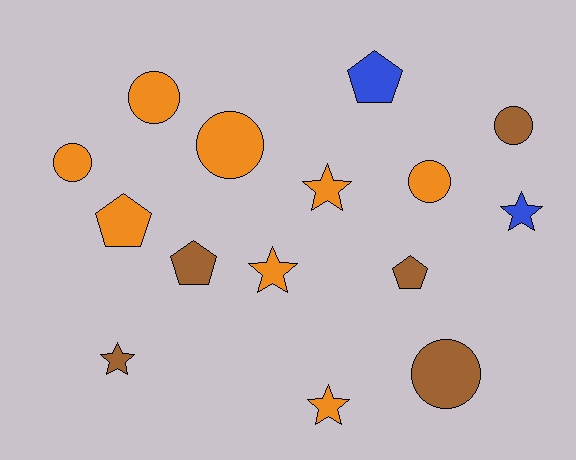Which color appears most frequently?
Orange, with 8 objects.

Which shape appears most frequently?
Circle, with 6 objects.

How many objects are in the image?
There are 15 objects.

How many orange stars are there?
There are 3 orange stars.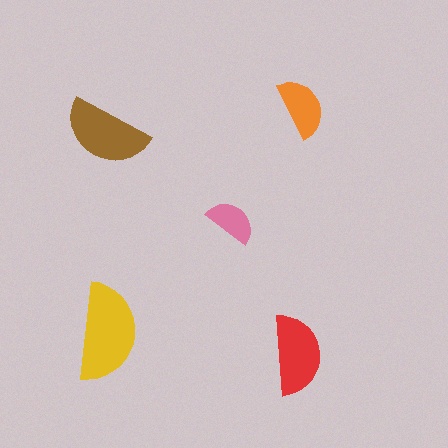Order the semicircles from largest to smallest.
the yellow one, the brown one, the red one, the orange one, the pink one.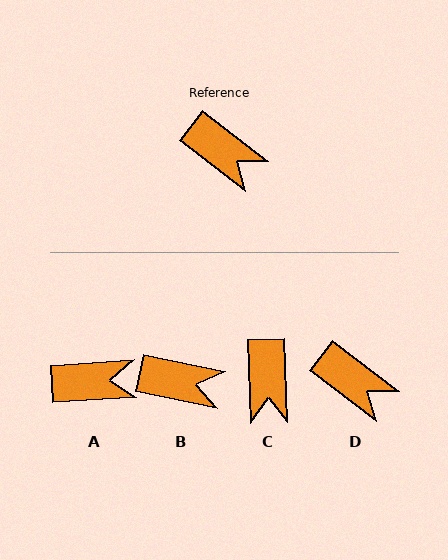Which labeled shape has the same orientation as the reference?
D.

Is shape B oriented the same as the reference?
No, it is off by about 26 degrees.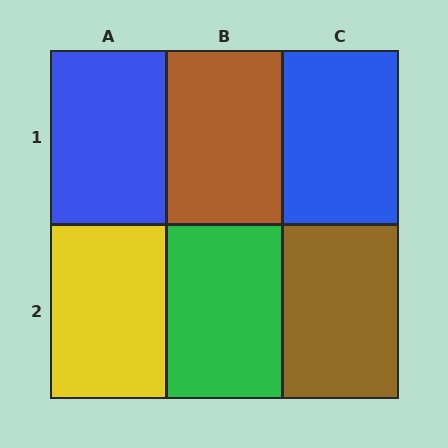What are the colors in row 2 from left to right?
Yellow, green, brown.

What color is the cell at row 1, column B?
Brown.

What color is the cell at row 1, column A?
Blue.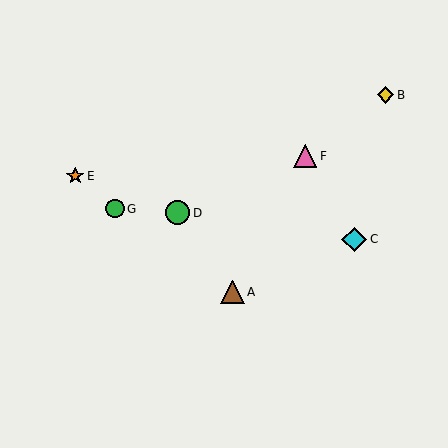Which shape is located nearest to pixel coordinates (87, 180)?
The orange star (labeled E) at (75, 176) is nearest to that location.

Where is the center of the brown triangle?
The center of the brown triangle is at (233, 292).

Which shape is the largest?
The cyan diamond (labeled C) is the largest.